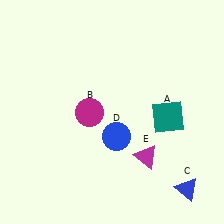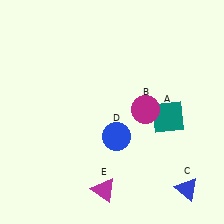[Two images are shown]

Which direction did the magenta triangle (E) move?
The magenta triangle (E) moved left.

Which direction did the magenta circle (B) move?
The magenta circle (B) moved right.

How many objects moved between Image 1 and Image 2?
2 objects moved between the two images.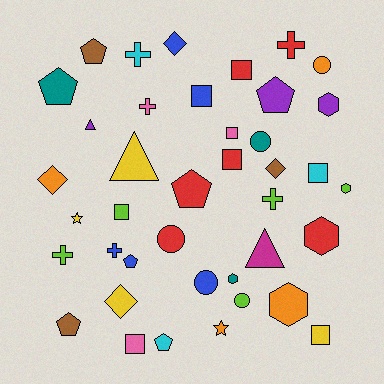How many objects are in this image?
There are 40 objects.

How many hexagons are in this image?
There are 5 hexagons.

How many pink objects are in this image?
There are 3 pink objects.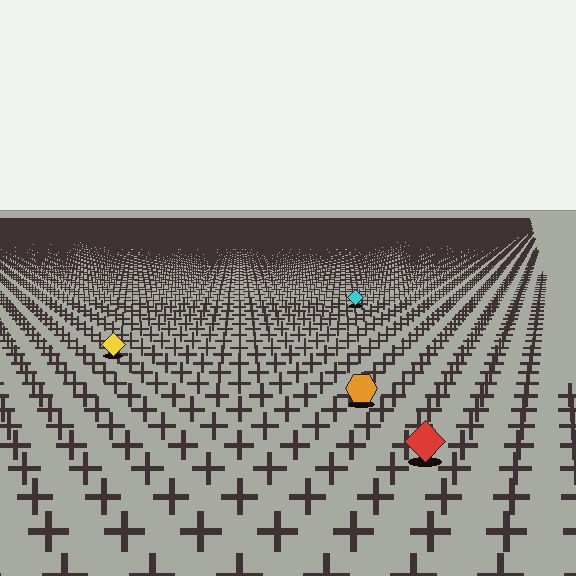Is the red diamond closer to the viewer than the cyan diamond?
Yes. The red diamond is closer — you can tell from the texture gradient: the ground texture is coarser near it.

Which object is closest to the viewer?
The red diamond is closest. The texture marks near it are larger and more spread out.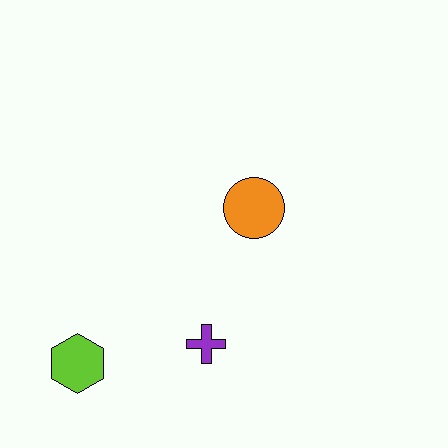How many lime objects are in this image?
There is 1 lime object.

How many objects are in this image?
There are 3 objects.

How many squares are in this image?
There are no squares.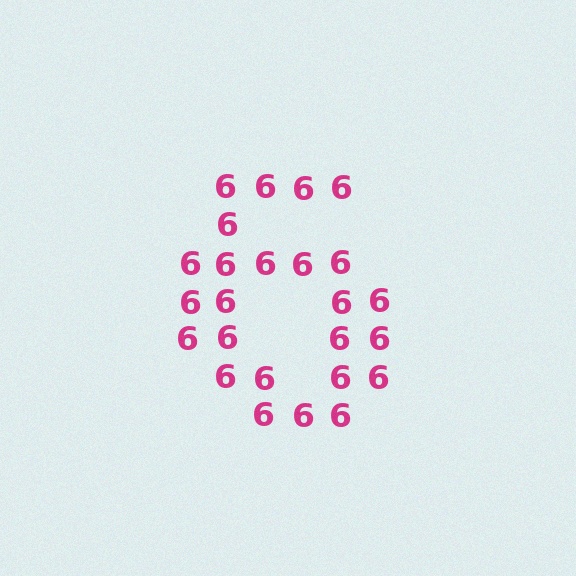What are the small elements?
The small elements are digit 6's.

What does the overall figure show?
The overall figure shows the digit 6.